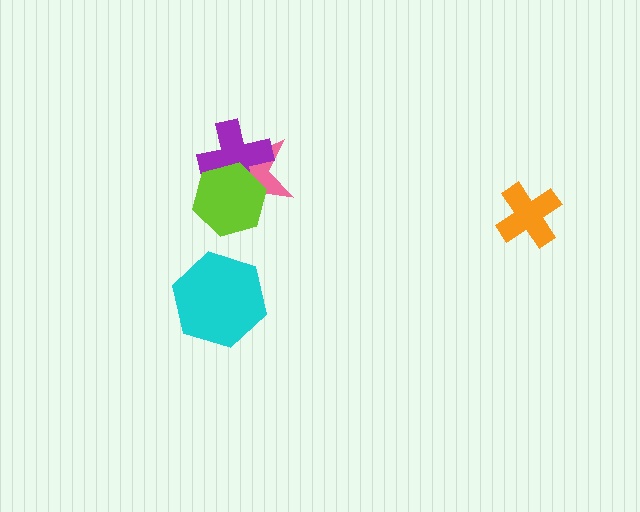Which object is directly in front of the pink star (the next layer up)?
The purple cross is directly in front of the pink star.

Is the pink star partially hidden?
Yes, it is partially covered by another shape.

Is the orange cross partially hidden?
No, no other shape covers it.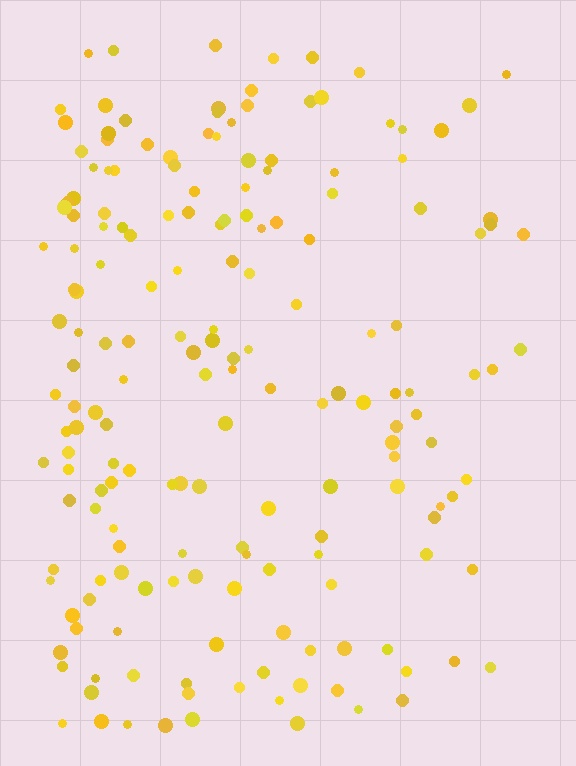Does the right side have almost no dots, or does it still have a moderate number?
Still a moderate number, just noticeably fewer than the left.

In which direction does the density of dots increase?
From right to left, with the left side densest.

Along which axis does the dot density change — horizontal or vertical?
Horizontal.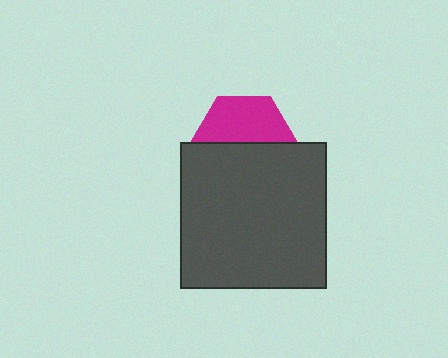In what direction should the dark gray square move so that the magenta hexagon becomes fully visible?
The dark gray square should move down. That is the shortest direction to clear the overlap and leave the magenta hexagon fully visible.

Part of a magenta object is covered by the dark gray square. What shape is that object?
It is a hexagon.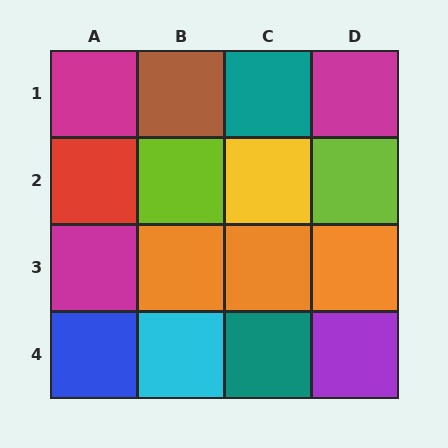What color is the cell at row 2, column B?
Lime.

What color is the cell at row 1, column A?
Magenta.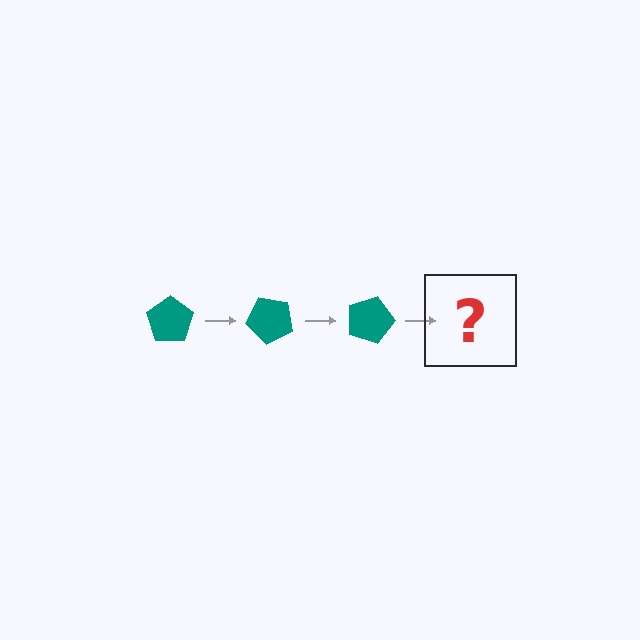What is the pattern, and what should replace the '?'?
The pattern is that the pentagon rotates 45 degrees each step. The '?' should be a teal pentagon rotated 135 degrees.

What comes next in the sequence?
The next element should be a teal pentagon rotated 135 degrees.